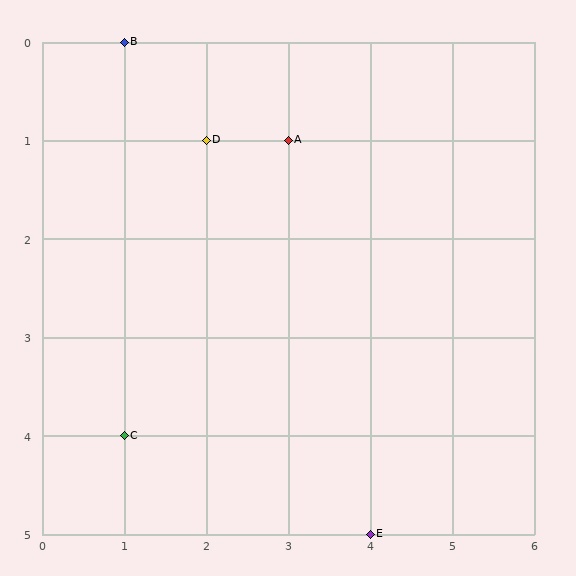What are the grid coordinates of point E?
Point E is at grid coordinates (4, 5).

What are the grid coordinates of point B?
Point B is at grid coordinates (1, 0).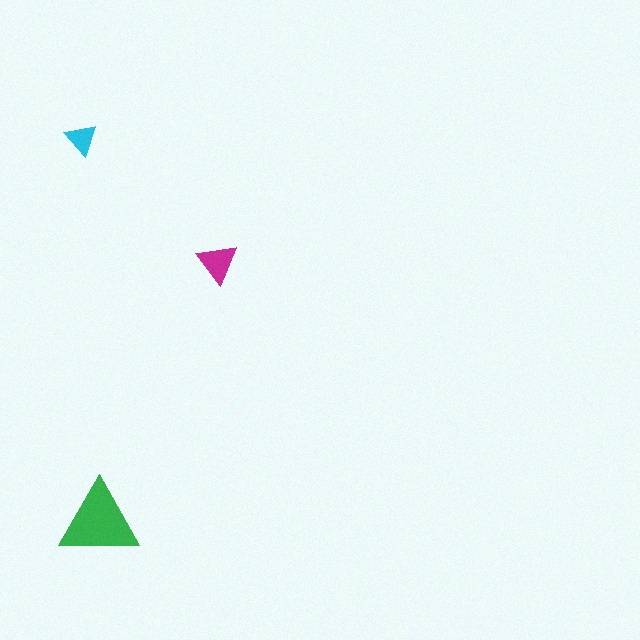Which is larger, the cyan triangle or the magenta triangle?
The magenta one.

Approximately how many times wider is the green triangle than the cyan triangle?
About 2.5 times wider.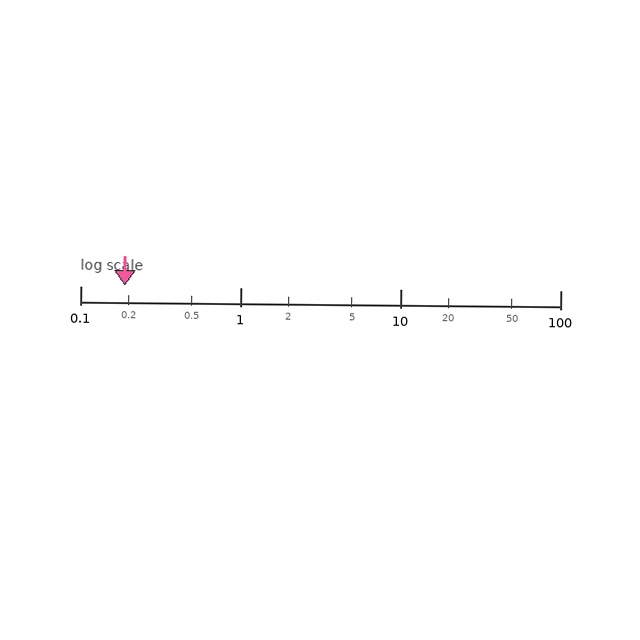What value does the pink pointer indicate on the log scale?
The pointer indicates approximately 0.19.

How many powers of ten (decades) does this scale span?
The scale spans 3 decades, from 0.1 to 100.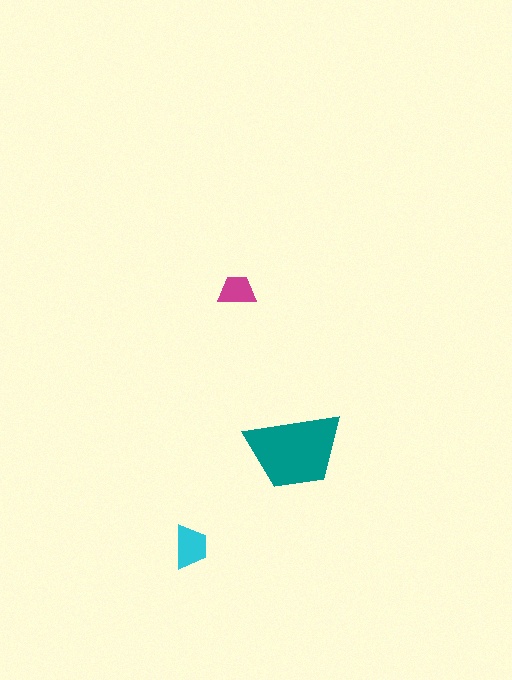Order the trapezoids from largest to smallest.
the teal one, the cyan one, the magenta one.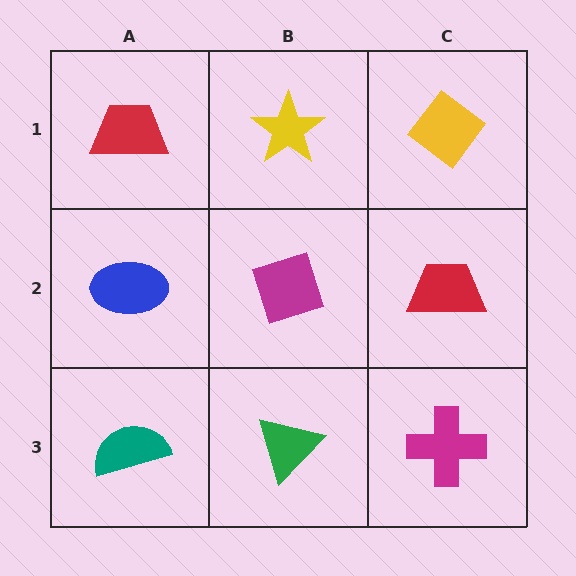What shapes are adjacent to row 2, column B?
A yellow star (row 1, column B), a green triangle (row 3, column B), a blue ellipse (row 2, column A), a red trapezoid (row 2, column C).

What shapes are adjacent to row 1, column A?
A blue ellipse (row 2, column A), a yellow star (row 1, column B).